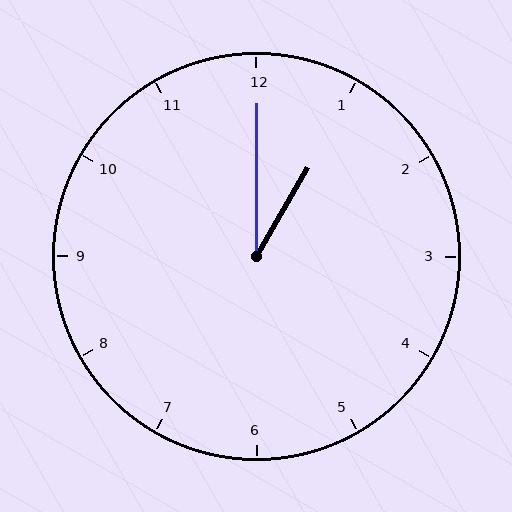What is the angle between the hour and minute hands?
Approximately 30 degrees.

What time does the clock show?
1:00.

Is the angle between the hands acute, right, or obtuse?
It is acute.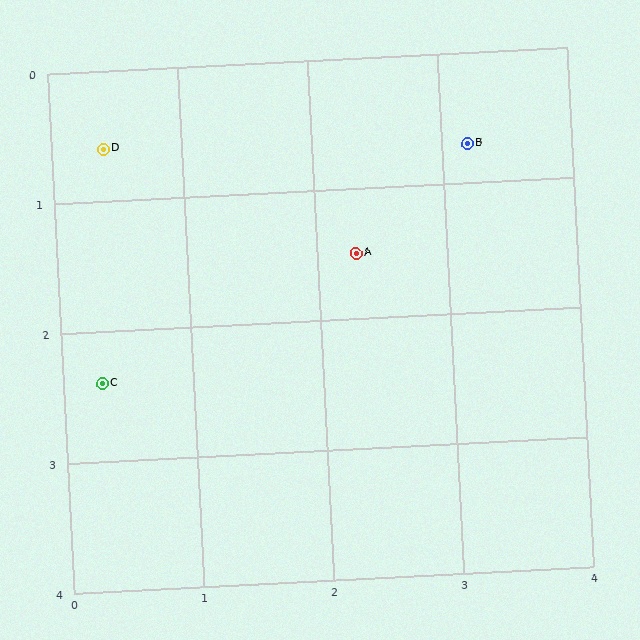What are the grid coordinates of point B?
Point B is at approximately (3.2, 0.7).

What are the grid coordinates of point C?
Point C is at approximately (0.3, 2.4).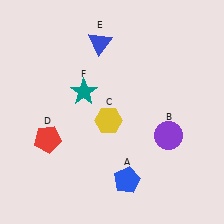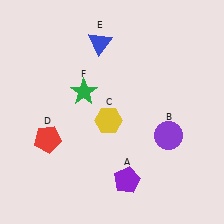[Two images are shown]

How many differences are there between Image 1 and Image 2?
There are 2 differences between the two images.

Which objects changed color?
A changed from blue to purple. F changed from teal to green.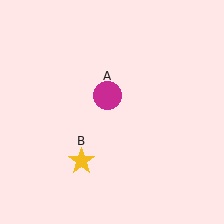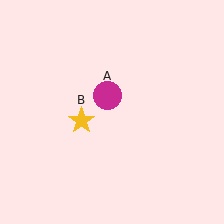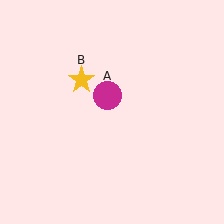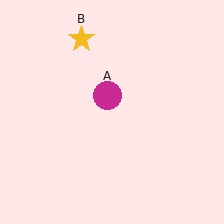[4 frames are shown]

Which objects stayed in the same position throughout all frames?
Magenta circle (object A) remained stationary.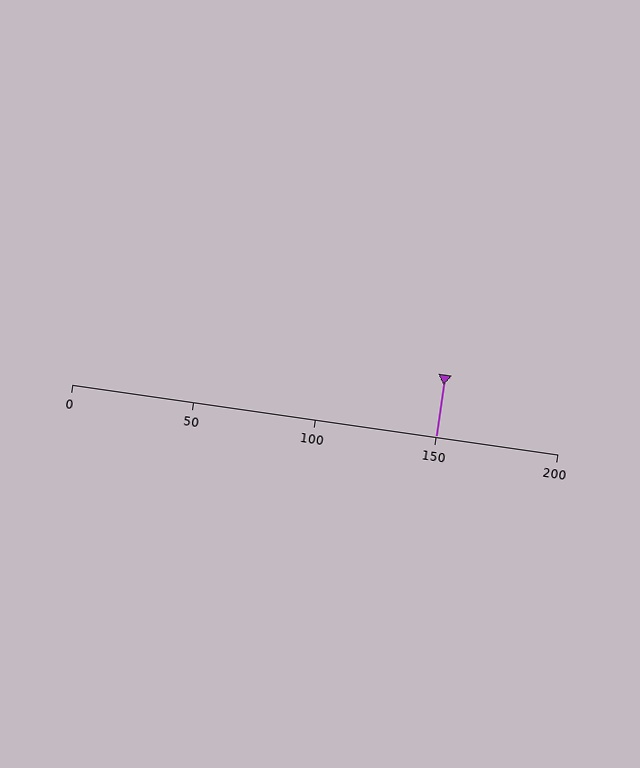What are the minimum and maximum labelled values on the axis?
The axis runs from 0 to 200.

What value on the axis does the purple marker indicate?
The marker indicates approximately 150.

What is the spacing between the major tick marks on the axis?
The major ticks are spaced 50 apart.